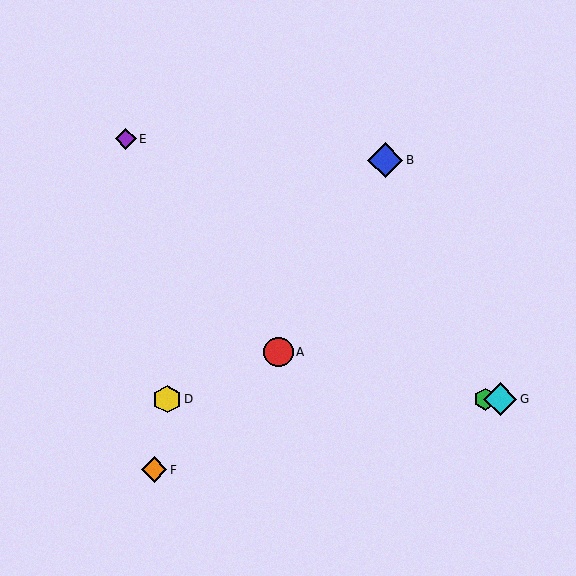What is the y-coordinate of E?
Object E is at y≈139.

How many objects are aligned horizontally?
3 objects (C, D, G) are aligned horizontally.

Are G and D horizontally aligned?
Yes, both are at y≈399.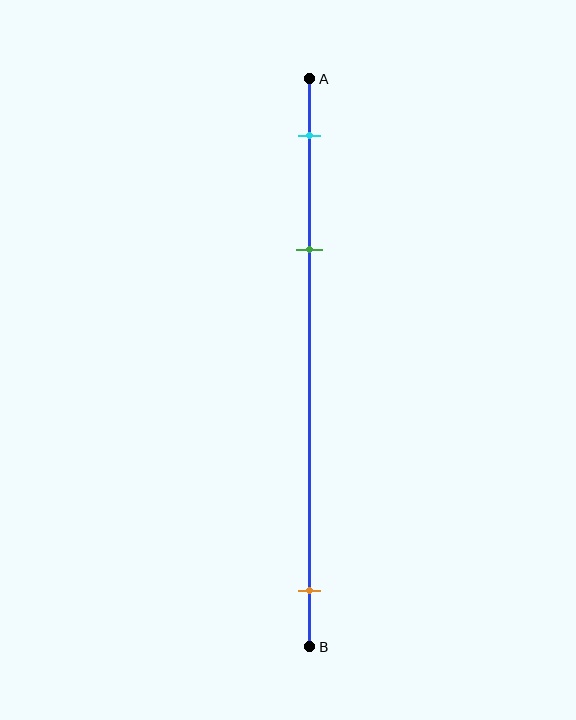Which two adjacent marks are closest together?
The cyan and green marks are the closest adjacent pair.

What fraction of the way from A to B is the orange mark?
The orange mark is approximately 90% (0.9) of the way from A to B.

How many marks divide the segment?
There are 3 marks dividing the segment.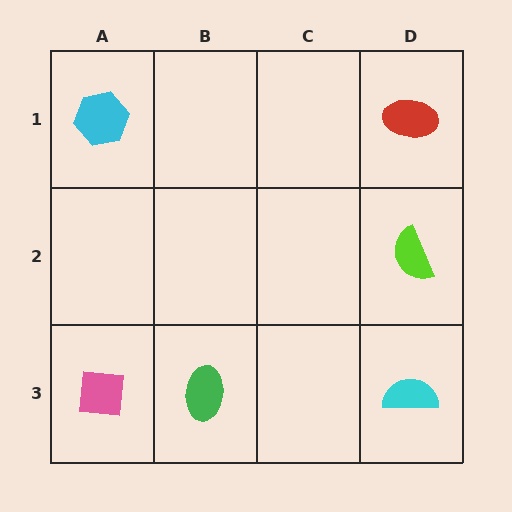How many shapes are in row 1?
2 shapes.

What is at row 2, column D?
A lime semicircle.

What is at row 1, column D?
A red ellipse.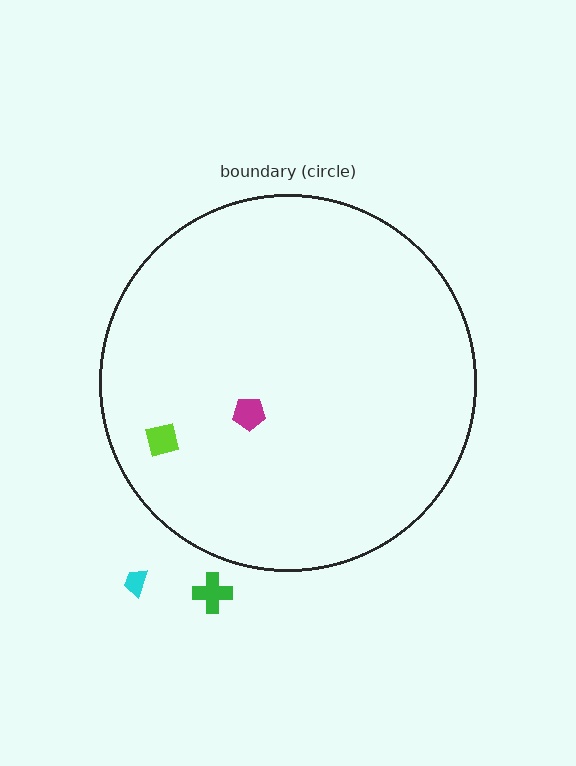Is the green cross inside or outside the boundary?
Outside.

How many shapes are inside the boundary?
2 inside, 2 outside.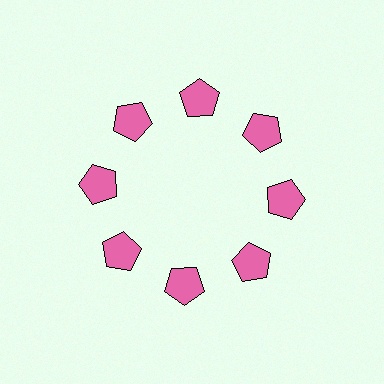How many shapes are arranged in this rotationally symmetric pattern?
There are 8 shapes, arranged in 8 groups of 1.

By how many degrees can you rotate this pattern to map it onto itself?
The pattern maps onto itself every 45 degrees of rotation.